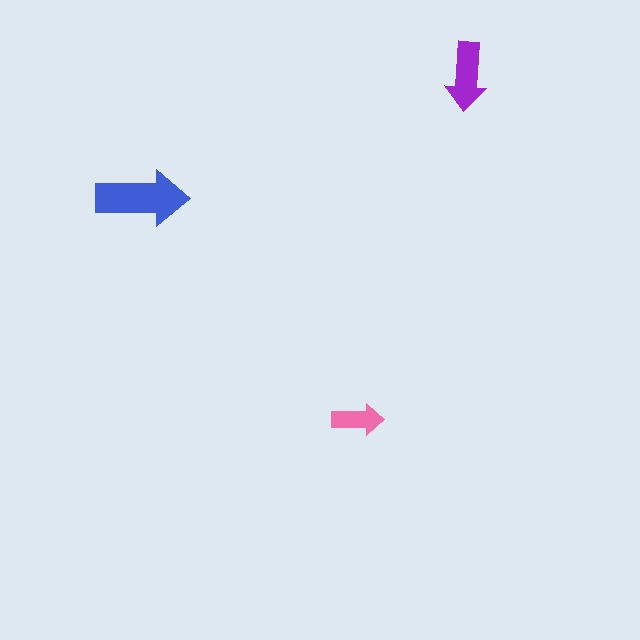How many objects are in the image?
There are 3 objects in the image.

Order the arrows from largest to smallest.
the blue one, the purple one, the pink one.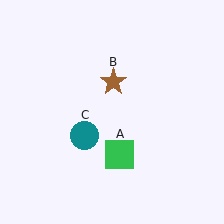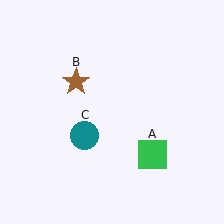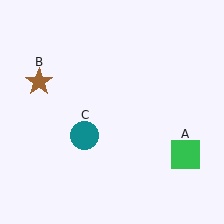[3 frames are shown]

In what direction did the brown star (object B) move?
The brown star (object B) moved left.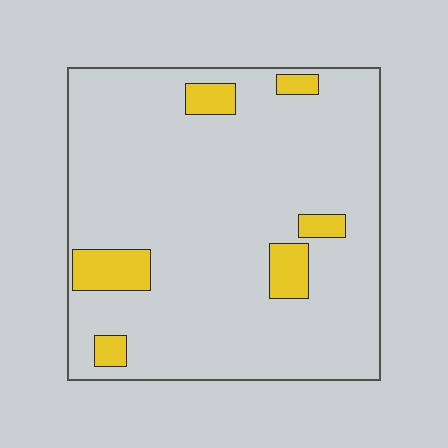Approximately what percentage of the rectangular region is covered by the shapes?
Approximately 10%.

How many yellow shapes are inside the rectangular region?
6.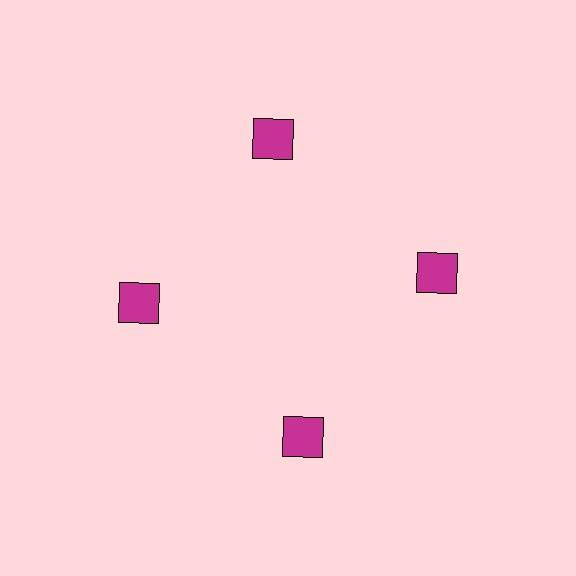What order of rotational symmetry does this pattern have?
This pattern has 4-fold rotational symmetry.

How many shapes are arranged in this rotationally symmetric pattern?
There are 4 shapes, arranged in 4 groups of 1.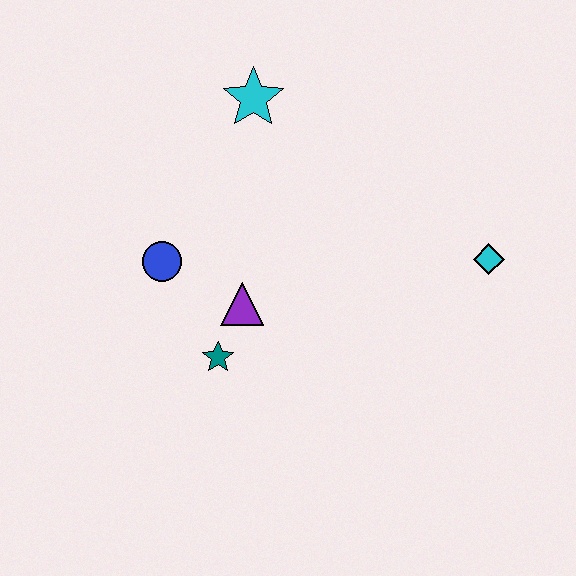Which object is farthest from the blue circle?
The cyan diamond is farthest from the blue circle.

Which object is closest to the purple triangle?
The teal star is closest to the purple triangle.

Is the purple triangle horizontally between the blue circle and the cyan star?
Yes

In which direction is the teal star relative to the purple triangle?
The teal star is below the purple triangle.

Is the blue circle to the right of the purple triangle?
No